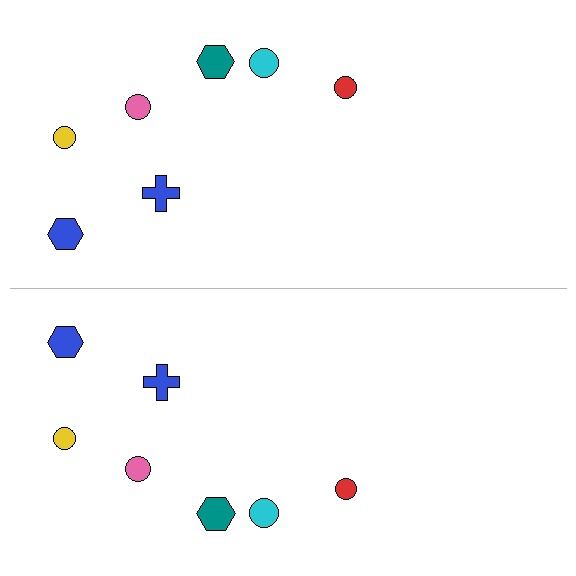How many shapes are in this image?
There are 14 shapes in this image.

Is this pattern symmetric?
Yes, this pattern has bilateral (reflection) symmetry.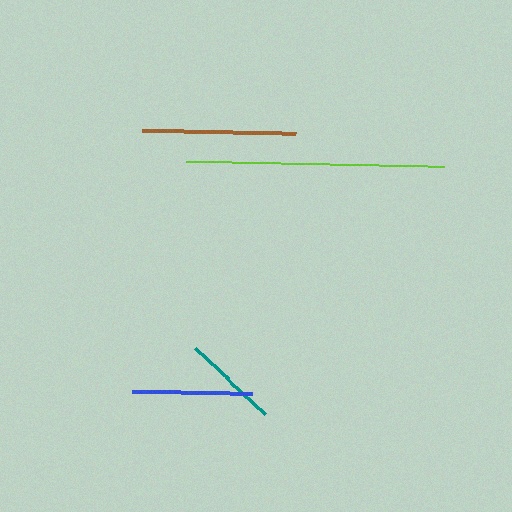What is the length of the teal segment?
The teal segment is approximately 96 pixels long.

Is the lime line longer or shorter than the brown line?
The lime line is longer than the brown line.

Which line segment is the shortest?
The teal line is the shortest at approximately 96 pixels.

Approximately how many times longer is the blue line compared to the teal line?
The blue line is approximately 1.2 times the length of the teal line.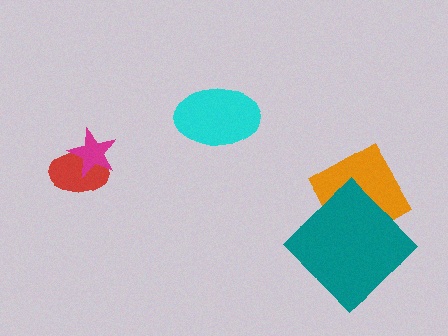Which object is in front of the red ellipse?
The magenta star is in front of the red ellipse.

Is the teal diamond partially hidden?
No, no other shape covers it.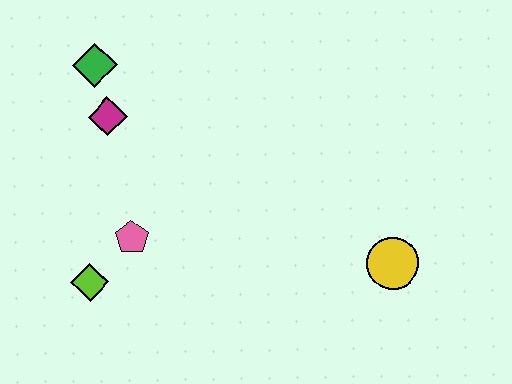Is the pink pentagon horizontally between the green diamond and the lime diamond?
No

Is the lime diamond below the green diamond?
Yes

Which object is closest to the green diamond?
The magenta diamond is closest to the green diamond.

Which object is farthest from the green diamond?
The yellow circle is farthest from the green diamond.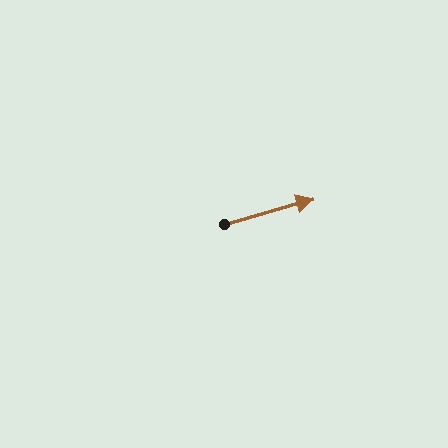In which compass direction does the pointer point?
East.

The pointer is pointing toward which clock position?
Roughly 2 o'clock.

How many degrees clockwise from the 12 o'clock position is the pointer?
Approximately 74 degrees.